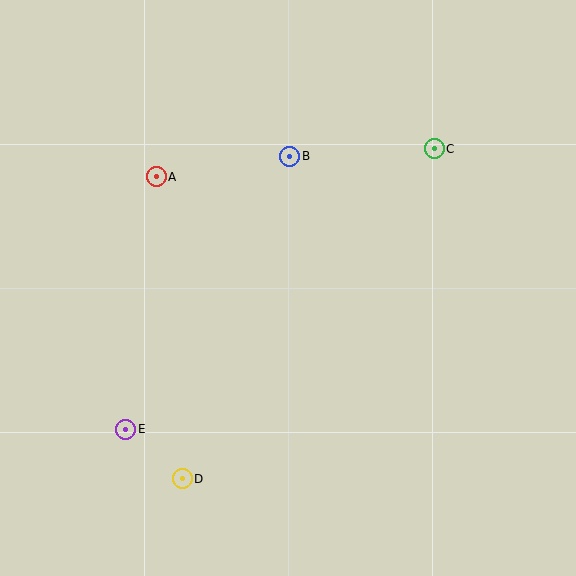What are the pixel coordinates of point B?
Point B is at (290, 156).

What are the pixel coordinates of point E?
Point E is at (126, 429).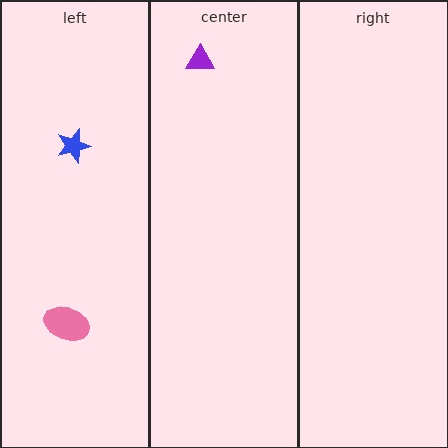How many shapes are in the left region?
2.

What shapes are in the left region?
The pink ellipse, the blue star.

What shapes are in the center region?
The purple triangle.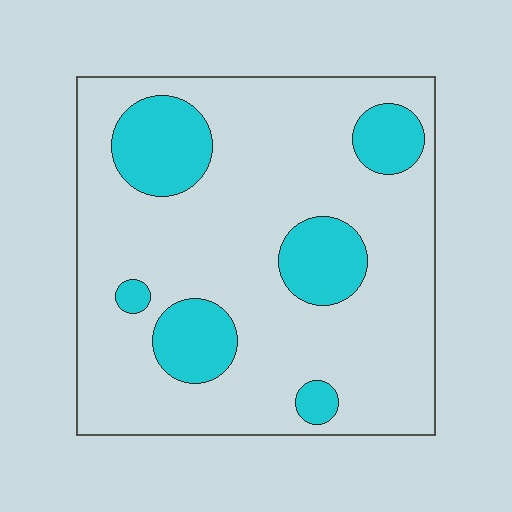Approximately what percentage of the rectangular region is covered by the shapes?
Approximately 20%.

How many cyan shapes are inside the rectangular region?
6.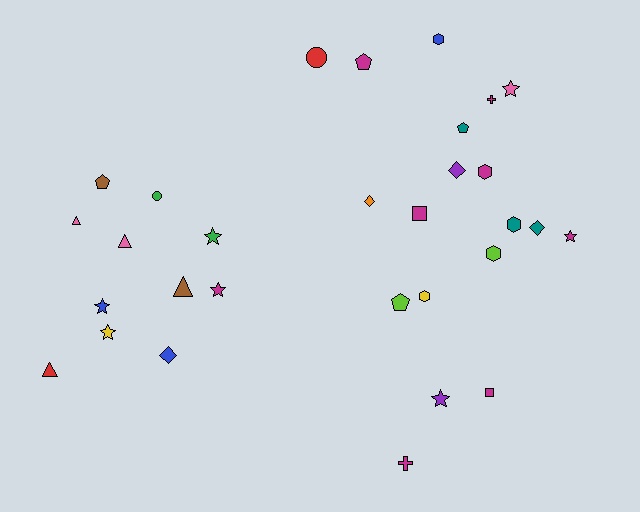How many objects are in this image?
There are 30 objects.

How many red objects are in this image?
There are 2 red objects.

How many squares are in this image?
There are 2 squares.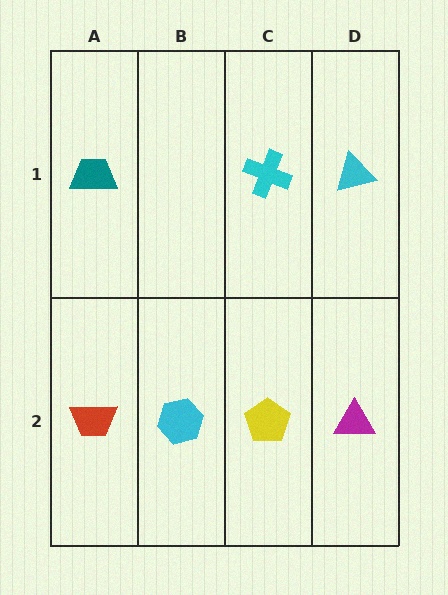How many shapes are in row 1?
3 shapes.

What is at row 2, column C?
A yellow pentagon.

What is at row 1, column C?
A cyan cross.